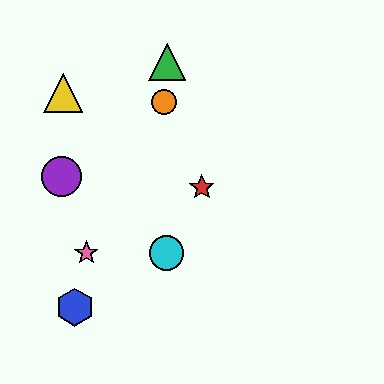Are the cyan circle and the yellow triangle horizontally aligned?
No, the cyan circle is at y≈253 and the yellow triangle is at y≈93.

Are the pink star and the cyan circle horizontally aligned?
Yes, both are at y≈253.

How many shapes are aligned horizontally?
2 shapes (the cyan circle, the pink star) are aligned horizontally.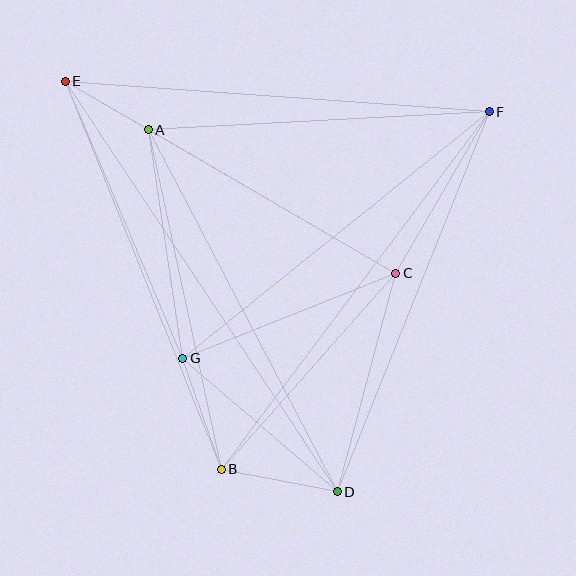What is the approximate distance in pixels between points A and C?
The distance between A and C is approximately 286 pixels.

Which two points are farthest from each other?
Points D and E are farthest from each other.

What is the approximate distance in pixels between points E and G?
The distance between E and G is approximately 301 pixels.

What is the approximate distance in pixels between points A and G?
The distance between A and G is approximately 231 pixels.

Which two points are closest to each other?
Points A and E are closest to each other.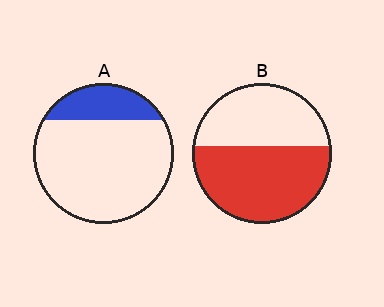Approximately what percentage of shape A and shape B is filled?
A is approximately 20% and B is approximately 55%.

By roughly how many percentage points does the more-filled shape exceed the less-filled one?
By roughly 35 percentage points (B over A).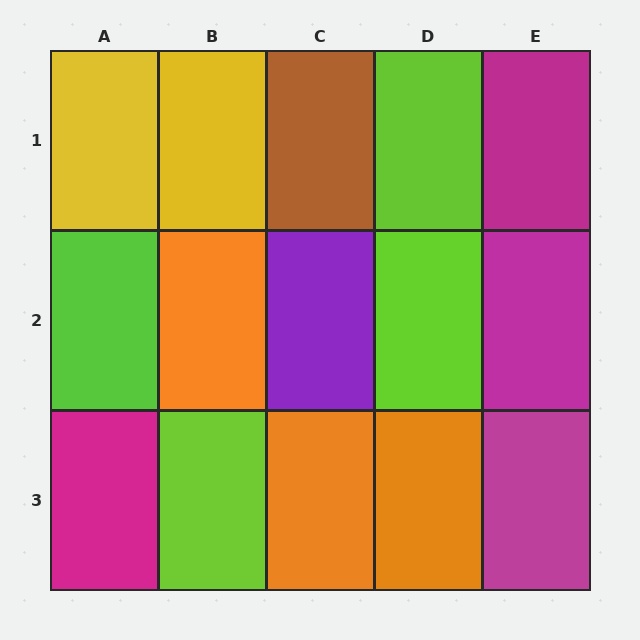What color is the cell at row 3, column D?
Orange.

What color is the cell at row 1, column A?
Yellow.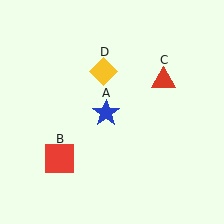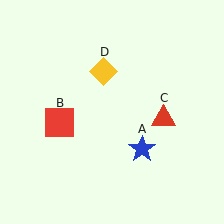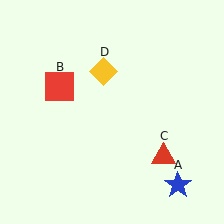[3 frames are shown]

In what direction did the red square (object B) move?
The red square (object B) moved up.